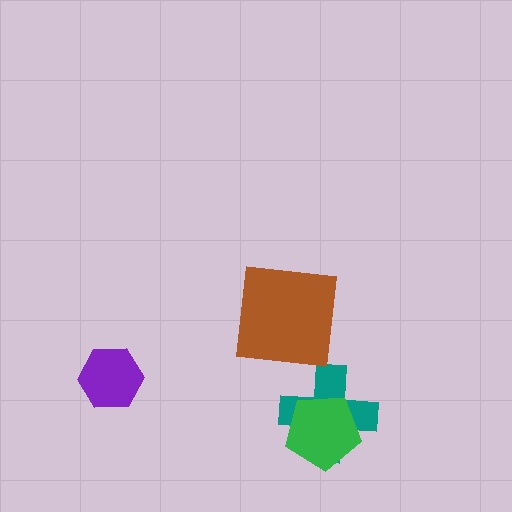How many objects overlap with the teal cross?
1 object overlaps with the teal cross.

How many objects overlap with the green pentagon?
1 object overlaps with the green pentagon.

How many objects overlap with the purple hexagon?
0 objects overlap with the purple hexagon.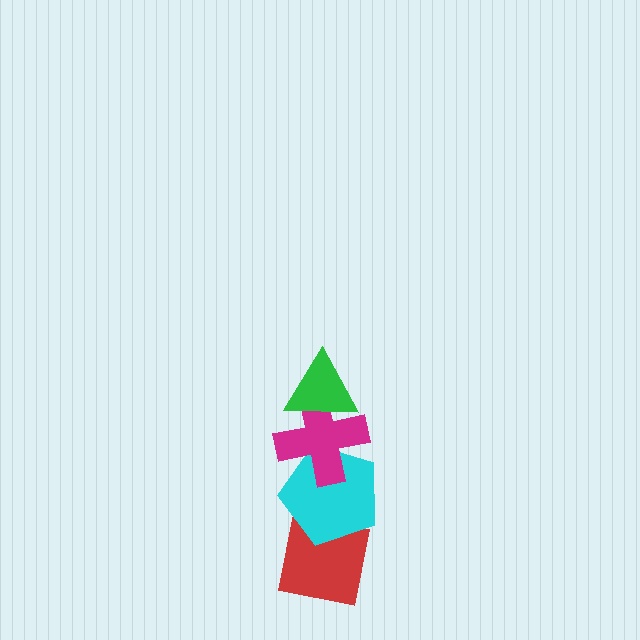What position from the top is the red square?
The red square is 4th from the top.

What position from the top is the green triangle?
The green triangle is 1st from the top.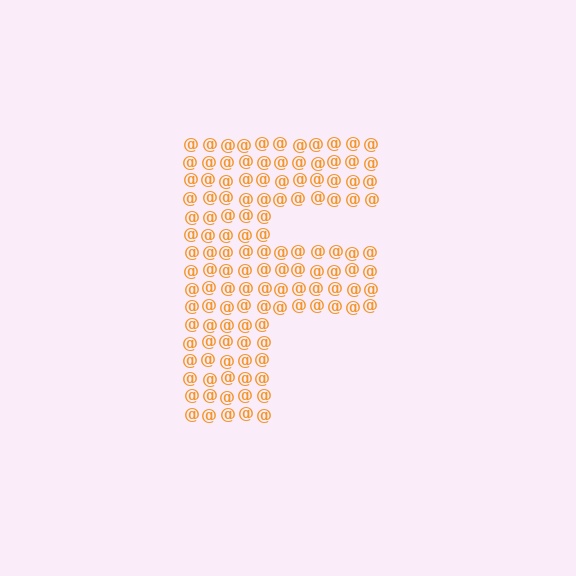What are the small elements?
The small elements are at signs.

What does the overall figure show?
The overall figure shows the letter F.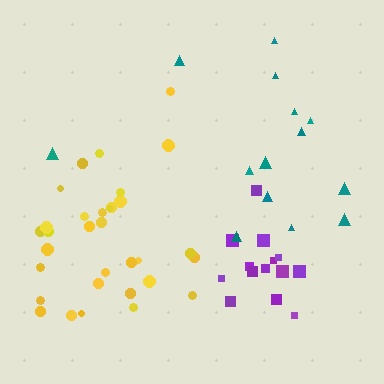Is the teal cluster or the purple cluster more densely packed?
Purple.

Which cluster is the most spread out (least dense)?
Teal.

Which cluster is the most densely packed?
Purple.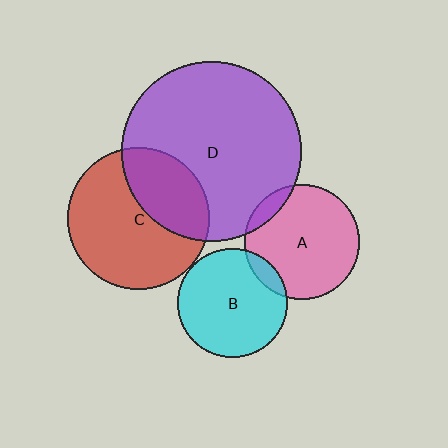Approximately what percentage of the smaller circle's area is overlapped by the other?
Approximately 10%.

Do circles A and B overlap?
Yes.